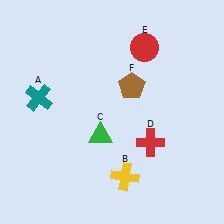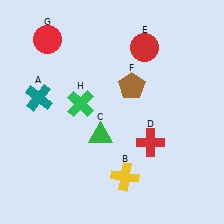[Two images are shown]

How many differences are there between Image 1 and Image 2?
There are 2 differences between the two images.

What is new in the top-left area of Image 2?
A green cross (H) was added in the top-left area of Image 2.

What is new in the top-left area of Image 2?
A red circle (G) was added in the top-left area of Image 2.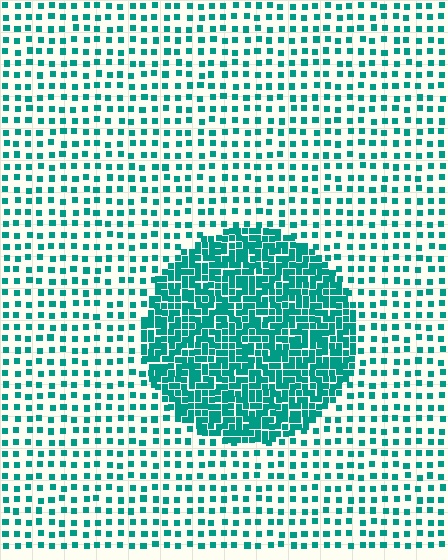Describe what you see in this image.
The image contains small teal elements arranged at two different densities. A circle-shaped region is visible where the elements are more densely packed than the surrounding area.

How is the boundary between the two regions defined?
The boundary is defined by a change in element density (approximately 2.9x ratio). All elements are the same color, size, and shape.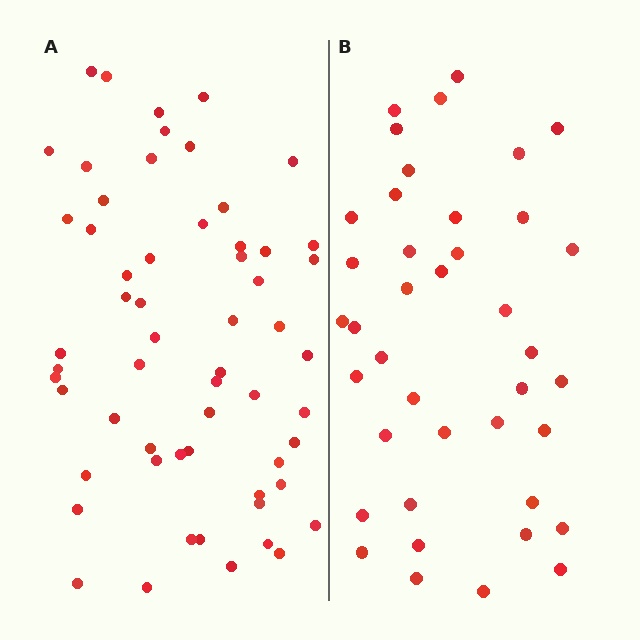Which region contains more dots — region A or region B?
Region A (the left region) has more dots.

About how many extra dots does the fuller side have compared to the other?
Region A has approximately 20 more dots than region B.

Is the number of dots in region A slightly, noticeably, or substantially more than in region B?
Region A has substantially more. The ratio is roughly 1.5 to 1.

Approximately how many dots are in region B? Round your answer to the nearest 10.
About 40 dots.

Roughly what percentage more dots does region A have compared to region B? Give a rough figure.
About 50% more.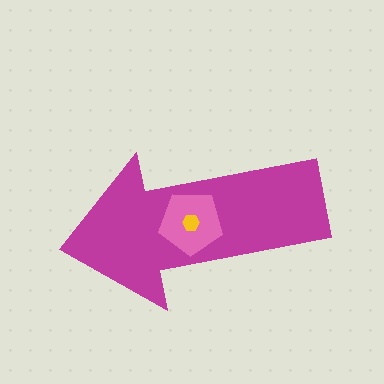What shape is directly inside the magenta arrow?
The pink pentagon.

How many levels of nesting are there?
3.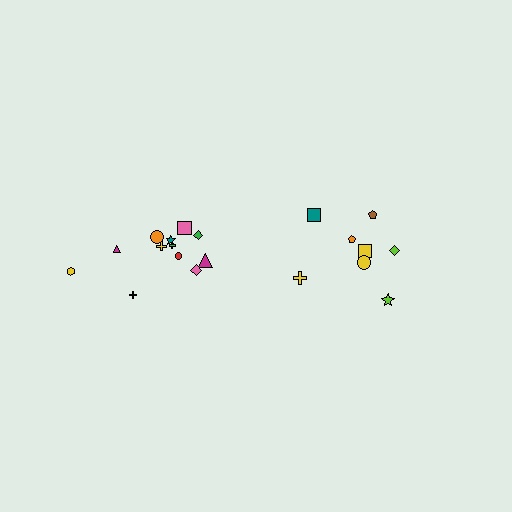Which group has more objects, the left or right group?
The left group.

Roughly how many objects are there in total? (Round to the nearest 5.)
Roughly 20 objects in total.